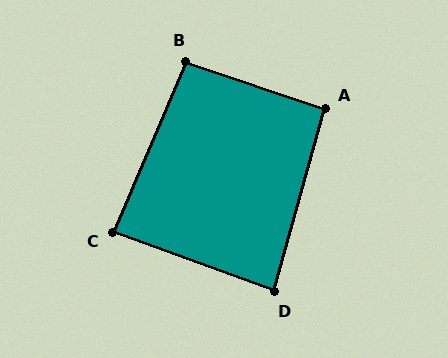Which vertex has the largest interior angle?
B, at approximately 95 degrees.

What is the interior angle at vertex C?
Approximately 87 degrees (approximately right).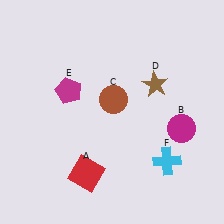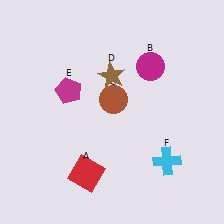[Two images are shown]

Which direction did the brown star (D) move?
The brown star (D) moved left.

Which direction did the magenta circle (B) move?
The magenta circle (B) moved up.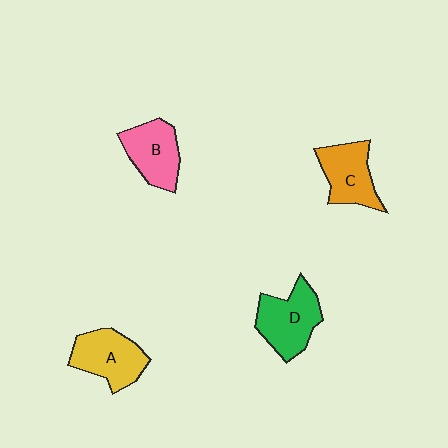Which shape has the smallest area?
Shape C (orange).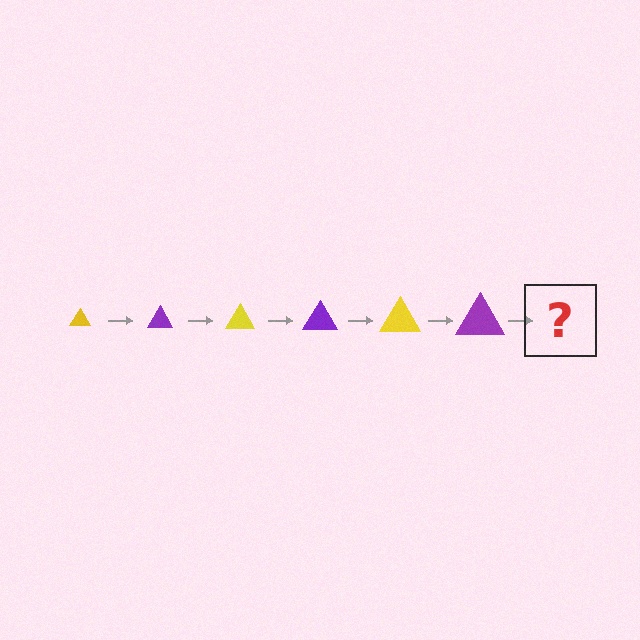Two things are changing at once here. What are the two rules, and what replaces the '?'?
The two rules are that the triangle grows larger each step and the color cycles through yellow and purple. The '?' should be a yellow triangle, larger than the previous one.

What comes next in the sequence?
The next element should be a yellow triangle, larger than the previous one.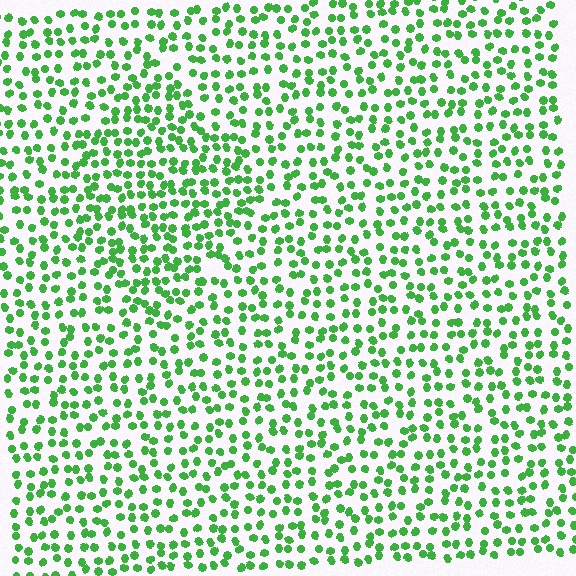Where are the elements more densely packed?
The elements are more densely packed inside the diamond boundary.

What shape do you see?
I see a diamond.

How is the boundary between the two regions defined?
The boundary is defined by a change in element density (approximately 1.4x ratio). All elements are the same color, size, and shape.